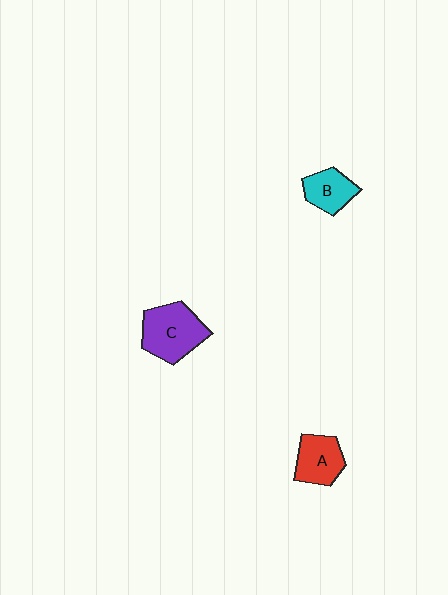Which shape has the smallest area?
Shape B (cyan).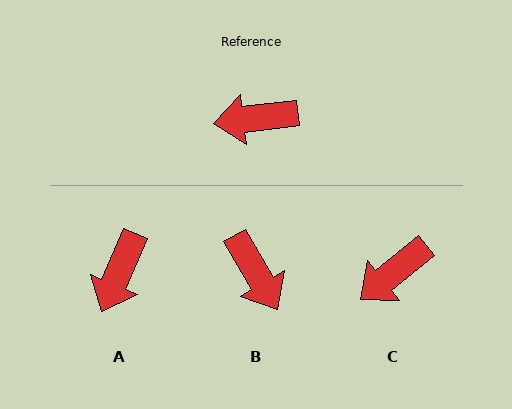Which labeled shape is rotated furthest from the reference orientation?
B, about 113 degrees away.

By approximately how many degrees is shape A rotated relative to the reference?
Approximately 60 degrees counter-clockwise.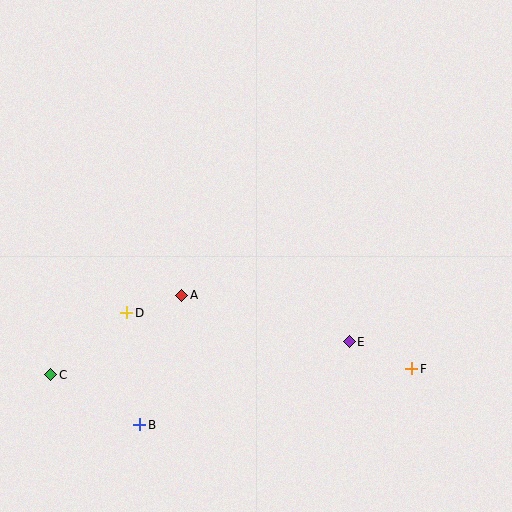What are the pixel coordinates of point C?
Point C is at (51, 375).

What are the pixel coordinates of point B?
Point B is at (140, 425).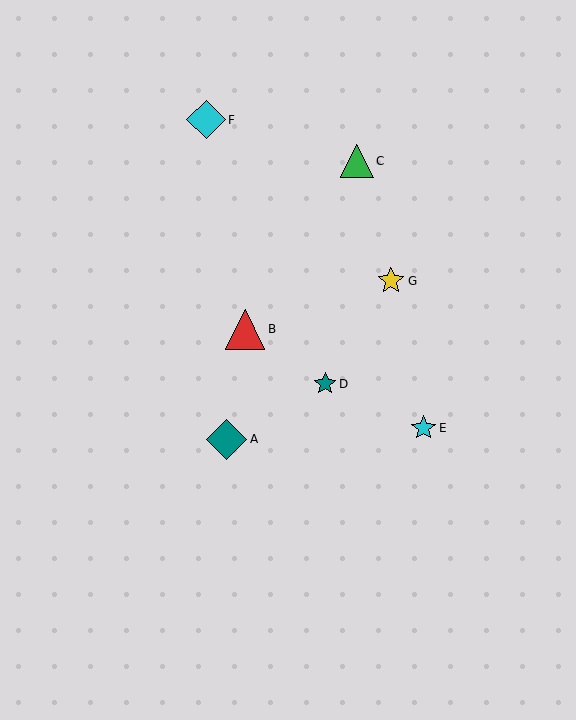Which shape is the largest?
The teal diamond (labeled A) is the largest.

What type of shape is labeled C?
Shape C is a green triangle.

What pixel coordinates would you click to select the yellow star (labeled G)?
Click at (391, 281) to select the yellow star G.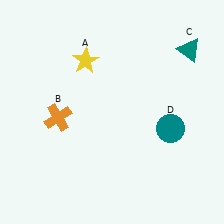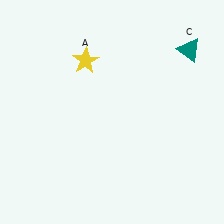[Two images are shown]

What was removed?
The teal circle (D), the orange cross (B) were removed in Image 2.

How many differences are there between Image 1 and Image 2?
There are 2 differences between the two images.